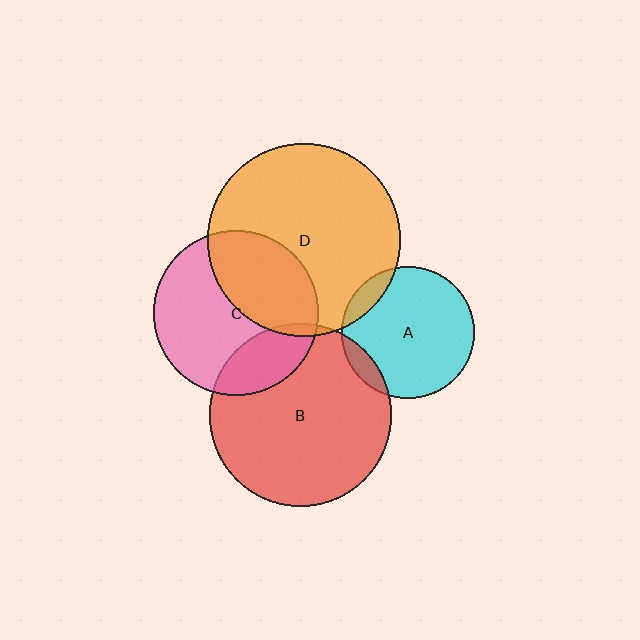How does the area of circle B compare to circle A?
Approximately 1.9 times.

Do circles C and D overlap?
Yes.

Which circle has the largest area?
Circle D (orange).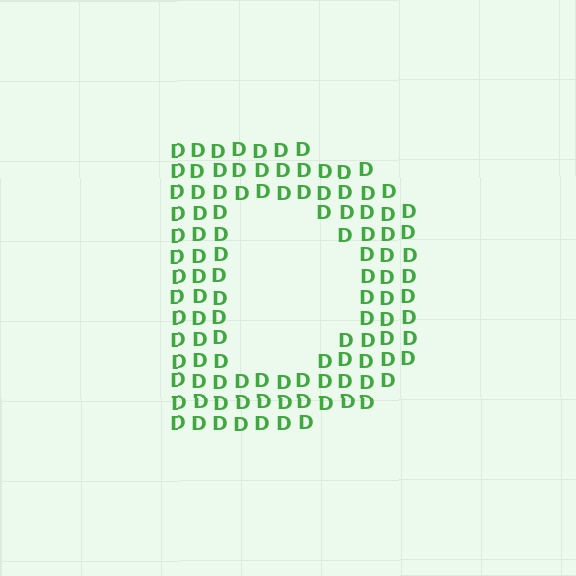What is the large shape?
The large shape is the letter D.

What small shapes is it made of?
It is made of small letter D's.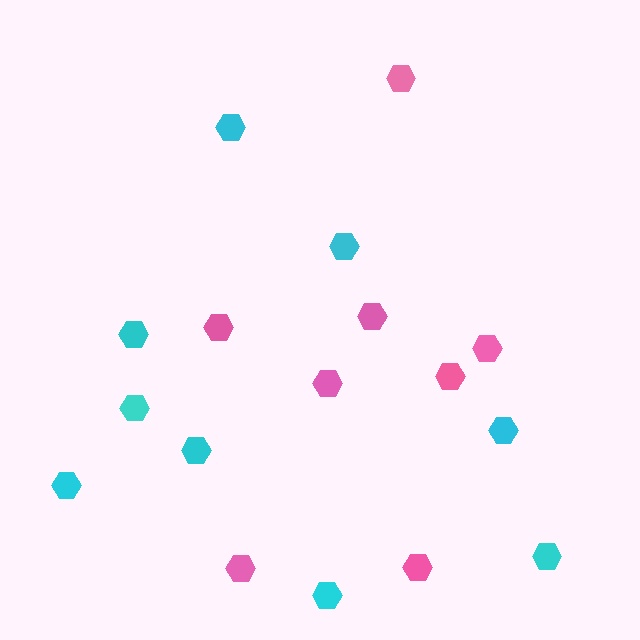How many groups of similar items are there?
There are 2 groups: one group of cyan hexagons (9) and one group of pink hexagons (8).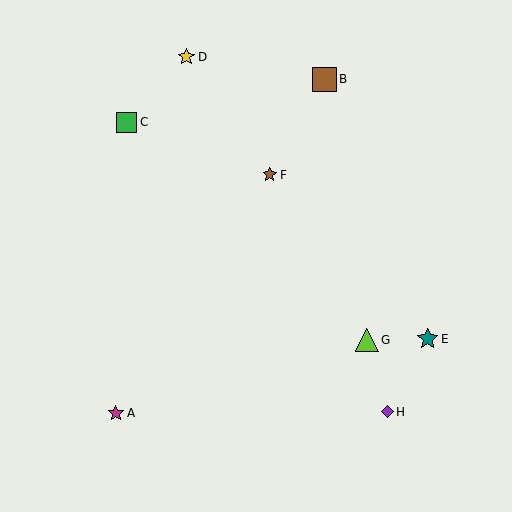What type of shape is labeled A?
Shape A is a magenta star.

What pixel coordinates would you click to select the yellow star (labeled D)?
Click at (186, 57) to select the yellow star D.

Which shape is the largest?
The brown square (labeled B) is the largest.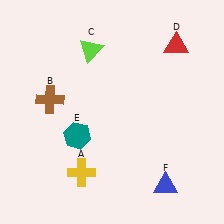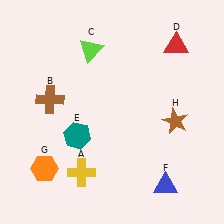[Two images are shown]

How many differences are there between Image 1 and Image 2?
There are 2 differences between the two images.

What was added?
An orange hexagon (G), a brown star (H) were added in Image 2.